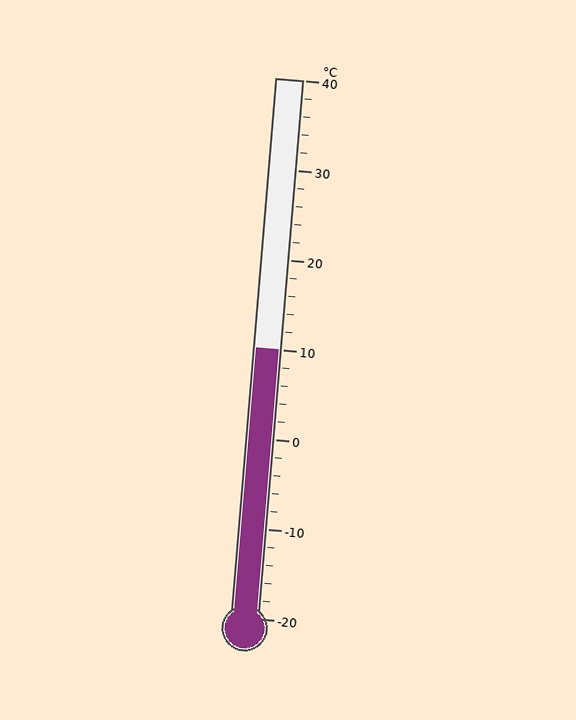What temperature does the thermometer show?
The thermometer shows approximately 10°C.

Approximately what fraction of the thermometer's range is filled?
The thermometer is filled to approximately 50% of its range.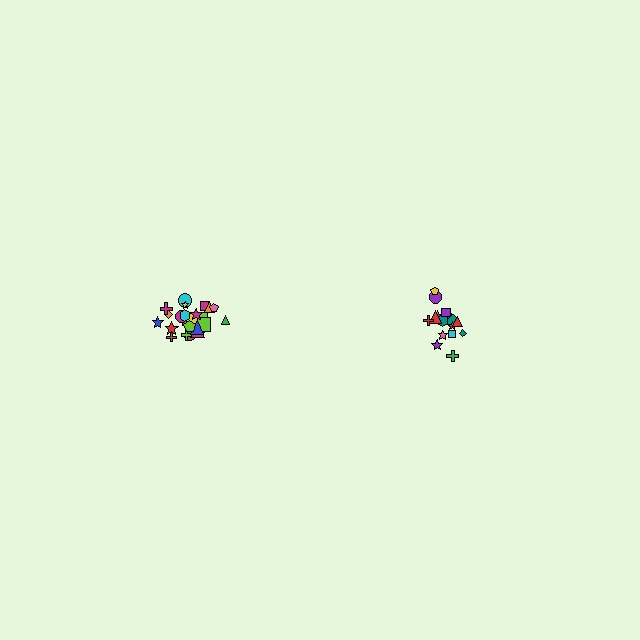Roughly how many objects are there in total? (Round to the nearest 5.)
Roughly 45 objects in total.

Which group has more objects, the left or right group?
The left group.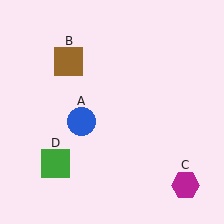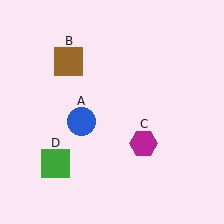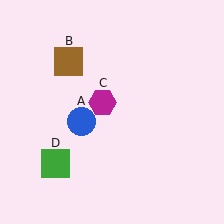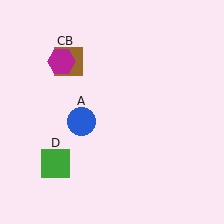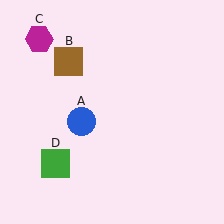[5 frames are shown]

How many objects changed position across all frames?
1 object changed position: magenta hexagon (object C).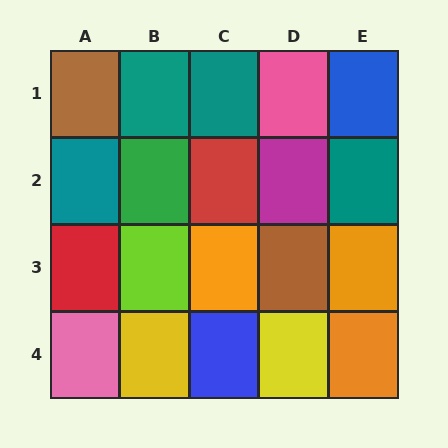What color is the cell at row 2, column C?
Red.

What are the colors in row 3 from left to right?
Red, lime, orange, brown, orange.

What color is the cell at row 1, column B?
Teal.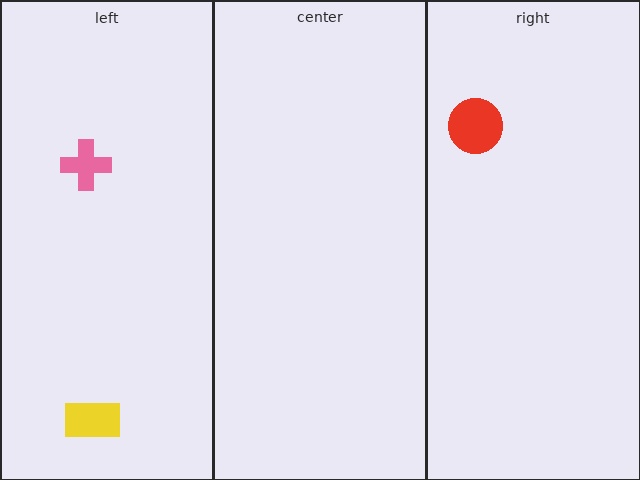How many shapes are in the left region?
2.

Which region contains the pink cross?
The left region.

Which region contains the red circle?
The right region.